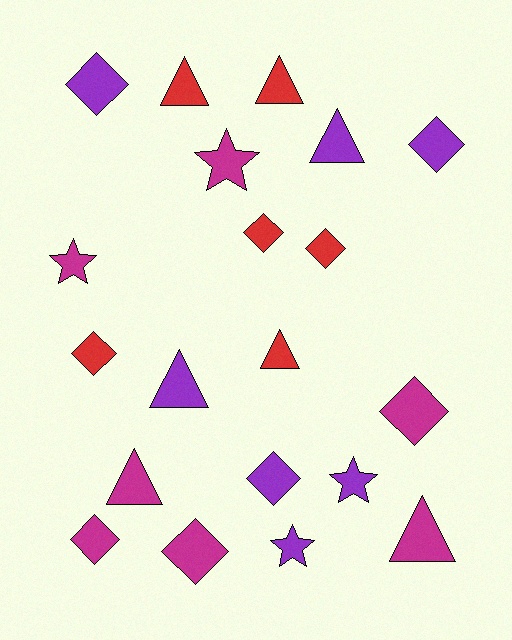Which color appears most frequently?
Magenta, with 7 objects.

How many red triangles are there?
There are 3 red triangles.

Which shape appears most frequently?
Diamond, with 9 objects.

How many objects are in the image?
There are 20 objects.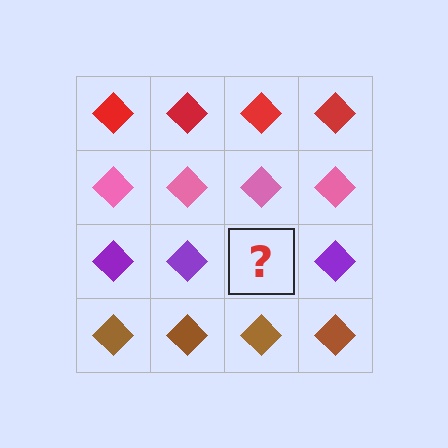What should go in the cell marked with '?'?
The missing cell should contain a purple diamond.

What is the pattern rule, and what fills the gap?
The rule is that each row has a consistent color. The gap should be filled with a purple diamond.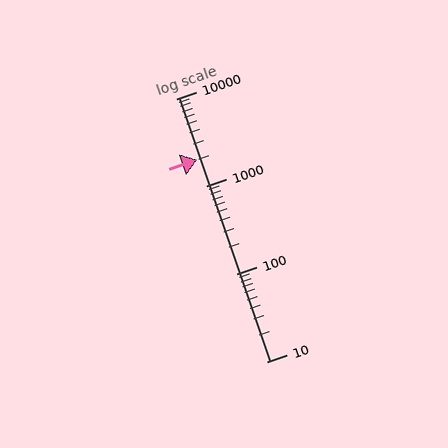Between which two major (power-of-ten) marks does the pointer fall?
The pointer is between 1000 and 10000.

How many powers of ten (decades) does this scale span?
The scale spans 3 decades, from 10 to 10000.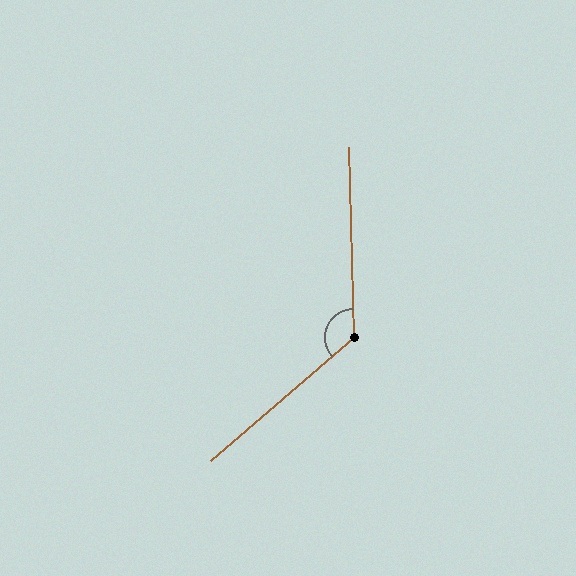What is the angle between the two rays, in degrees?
Approximately 129 degrees.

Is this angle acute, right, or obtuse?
It is obtuse.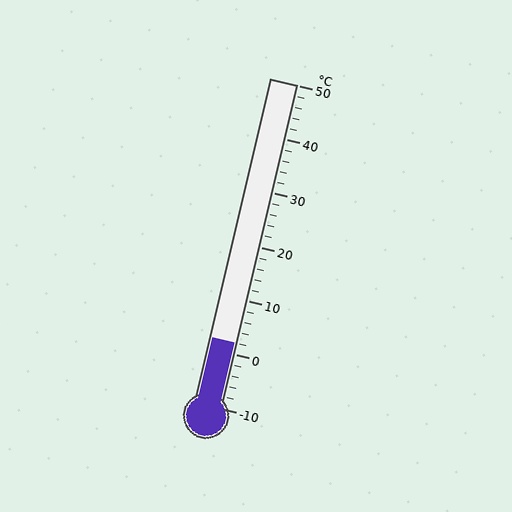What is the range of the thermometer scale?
The thermometer scale ranges from -10°C to 50°C.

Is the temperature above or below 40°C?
The temperature is below 40°C.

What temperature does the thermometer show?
The thermometer shows approximately 2°C.